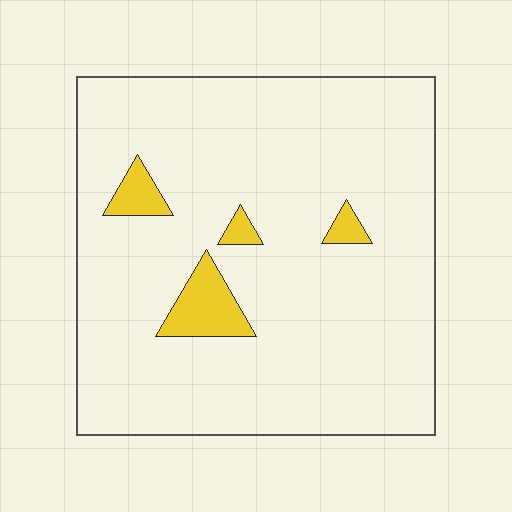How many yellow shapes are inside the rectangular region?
4.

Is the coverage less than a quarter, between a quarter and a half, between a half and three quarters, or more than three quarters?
Less than a quarter.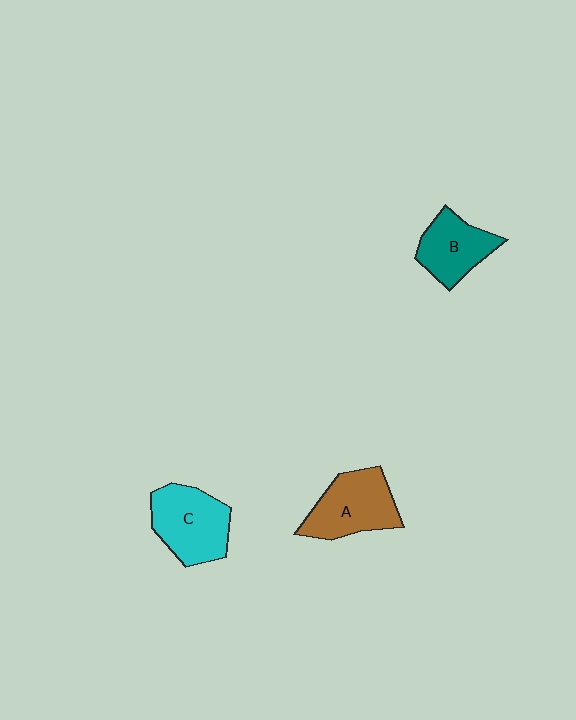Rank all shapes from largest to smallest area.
From largest to smallest: C (cyan), A (brown), B (teal).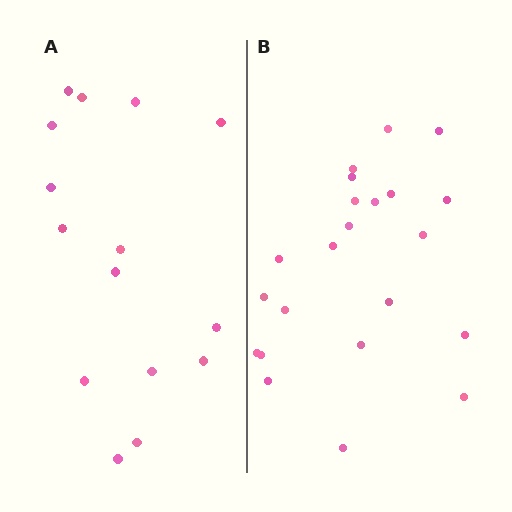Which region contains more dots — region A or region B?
Region B (the right region) has more dots.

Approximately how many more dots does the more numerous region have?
Region B has roughly 8 or so more dots than region A.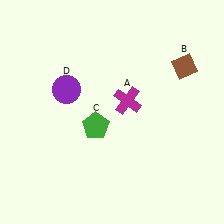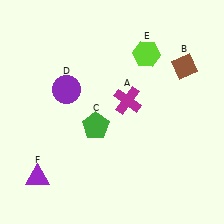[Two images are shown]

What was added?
A lime hexagon (E), a purple triangle (F) were added in Image 2.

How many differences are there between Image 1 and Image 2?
There are 2 differences between the two images.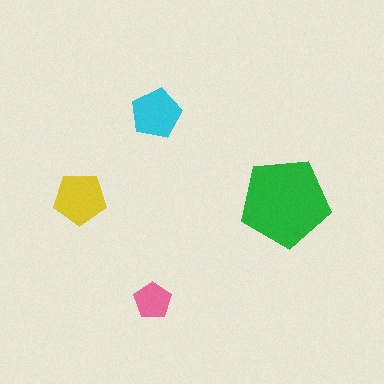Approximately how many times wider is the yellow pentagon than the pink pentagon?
About 1.5 times wider.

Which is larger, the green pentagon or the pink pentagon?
The green one.